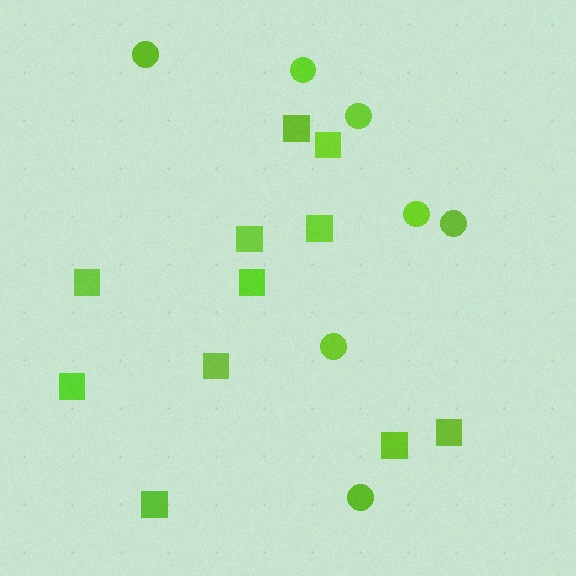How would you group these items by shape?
There are 2 groups: one group of squares (11) and one group of circles (7).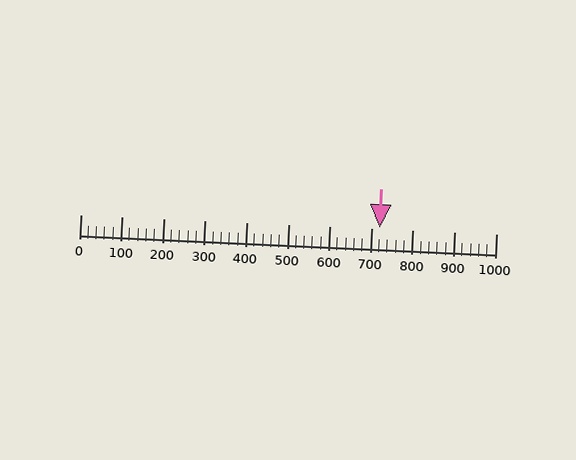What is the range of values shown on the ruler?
The ruler shows values from 0 to 1000.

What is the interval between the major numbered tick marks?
The major tick marks are spaced 100 units apart.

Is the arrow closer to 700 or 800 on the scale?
The arrow is closer to 700.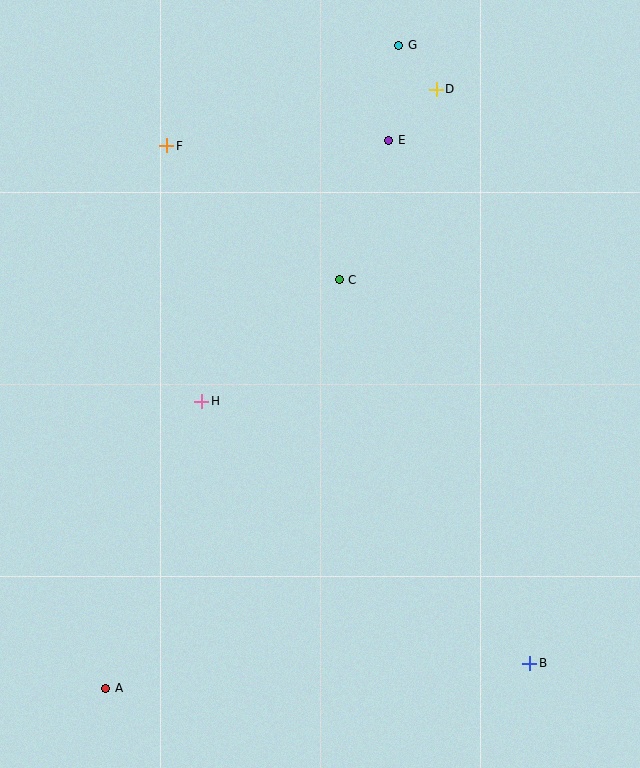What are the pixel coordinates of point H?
Point H is at (202, 401).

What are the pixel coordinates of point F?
Point F is at (167, 146).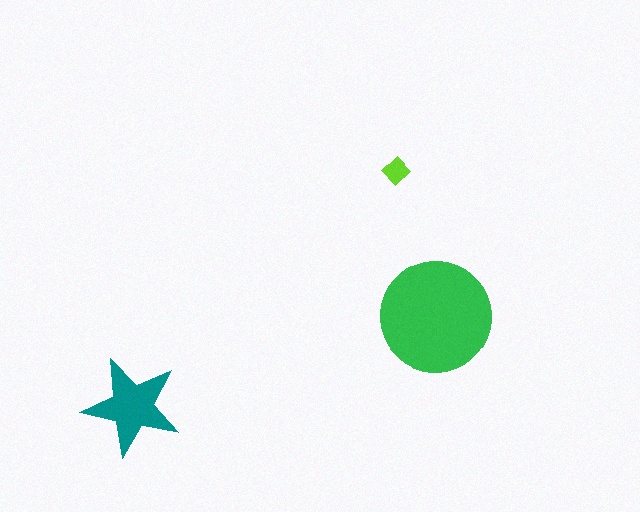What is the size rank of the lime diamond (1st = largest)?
3rd.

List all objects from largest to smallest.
The green circle, the teal star, the lime diamond.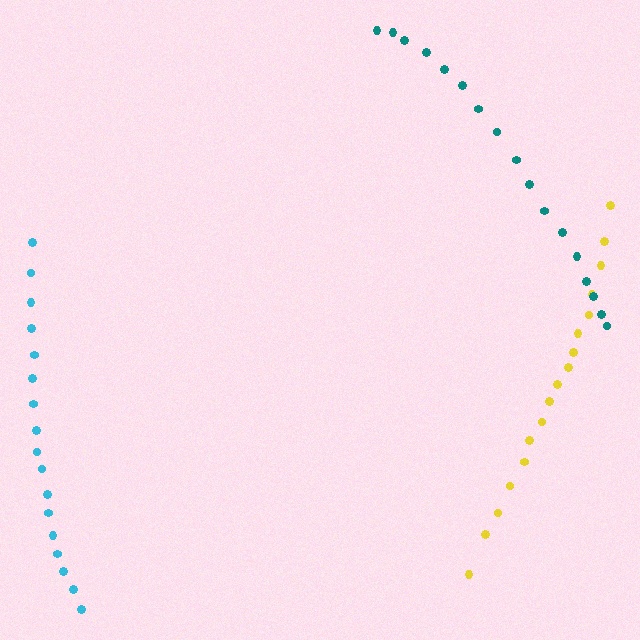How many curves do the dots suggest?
There are 3 distinct paths.